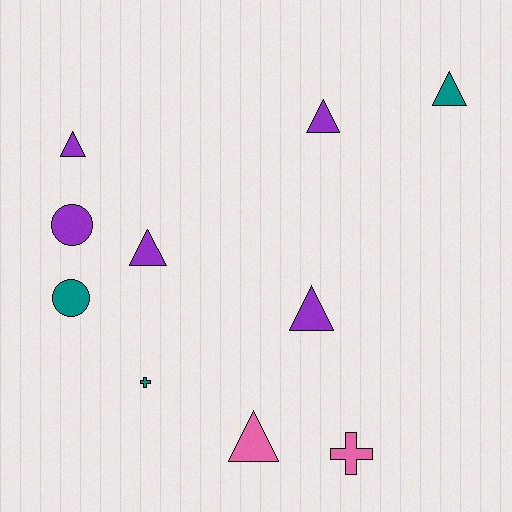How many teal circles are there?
There is 1 teal circle.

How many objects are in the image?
There are 10 objects.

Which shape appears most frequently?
Triangle, with 6 objects.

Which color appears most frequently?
Purple, with 5 objects.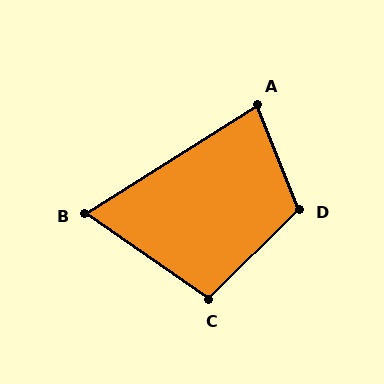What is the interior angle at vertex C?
Approximately 100 degrees (obtuse).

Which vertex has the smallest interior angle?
B, at approximately 67 degrees.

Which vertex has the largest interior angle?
D, at approximately 113 degrees.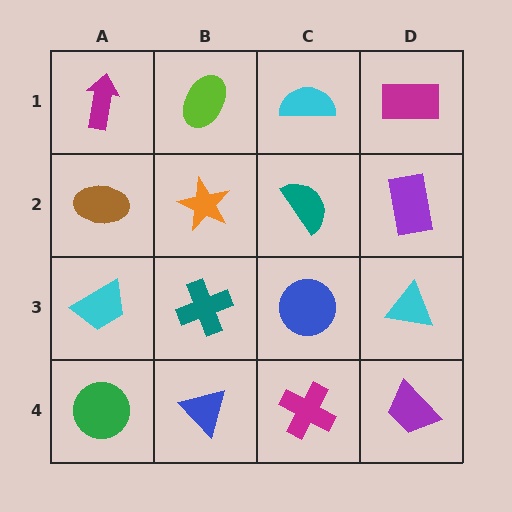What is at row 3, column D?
A cyan triangle.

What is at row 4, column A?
A green circle.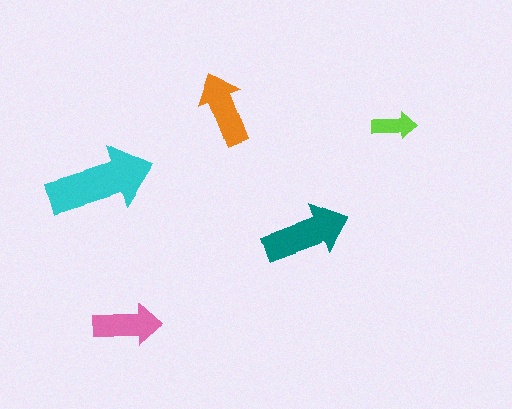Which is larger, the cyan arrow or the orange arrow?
The cyan one.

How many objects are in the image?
There are 5 objects in the image.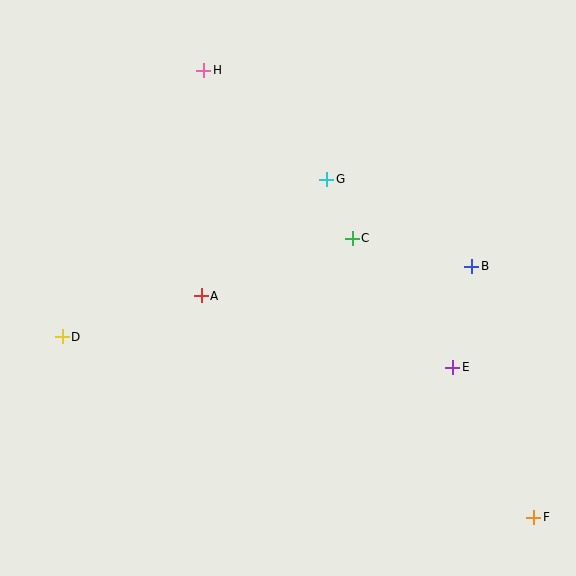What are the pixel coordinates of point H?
Point H is at (204, 70).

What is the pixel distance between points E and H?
The distance between E and H is 387 pixels.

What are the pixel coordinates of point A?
Point A is at (201, 296).